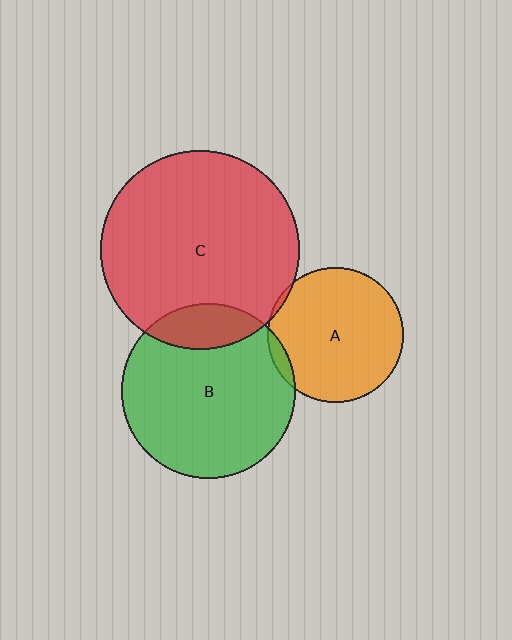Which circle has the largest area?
Circle C (red).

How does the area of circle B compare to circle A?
Approximately 1.6 times.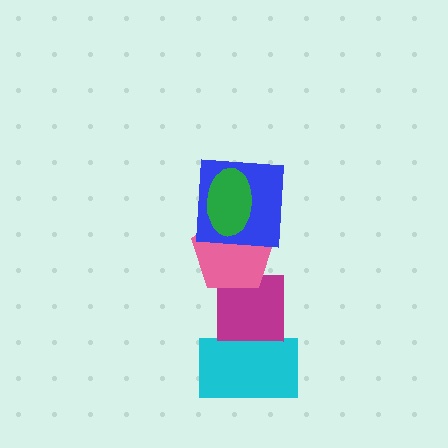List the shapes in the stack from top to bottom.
From top to bottom: the green ellipse, the blue square, the pink pentagon, the magenta square, the cyan rectangle.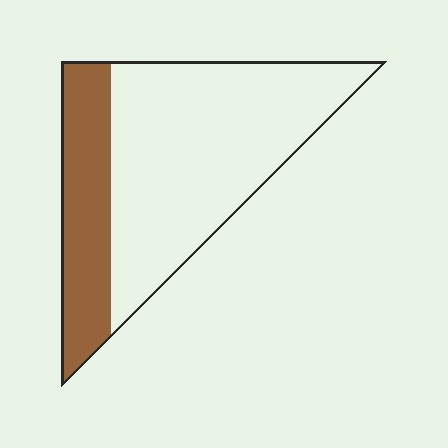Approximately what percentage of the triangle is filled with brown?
Approximately 30%.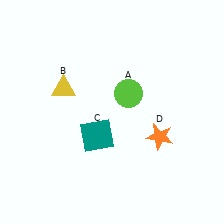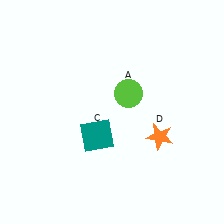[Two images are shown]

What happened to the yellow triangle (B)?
The yellow triangle (B) was removed in Image 2. It was in the top-left area of Image 1.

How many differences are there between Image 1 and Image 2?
There is 1 difference between the two images.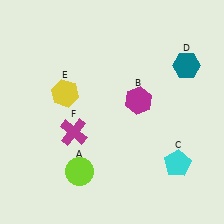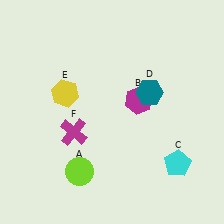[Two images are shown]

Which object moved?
The teal hexagon (D) moved left.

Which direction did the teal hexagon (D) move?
The teal hexagon (D) moved left.